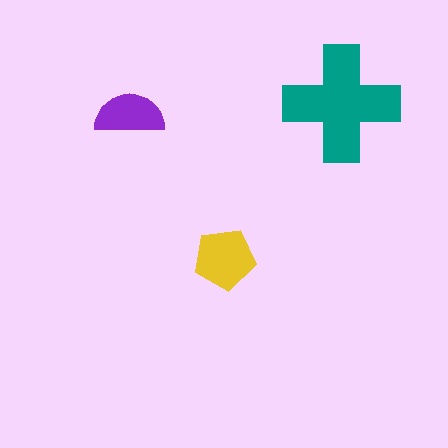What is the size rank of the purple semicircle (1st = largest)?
3rd.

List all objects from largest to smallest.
The teal cross, the yellow pentagon, the purple semicircle.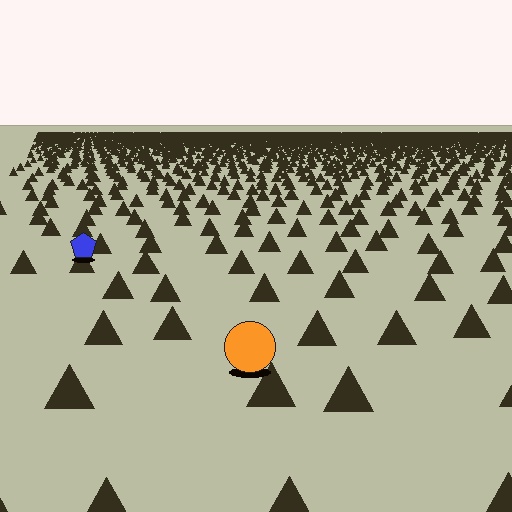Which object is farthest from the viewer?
The blue pentagon is farthest from the viewer. It appears smaller and the ground texture around it is denser.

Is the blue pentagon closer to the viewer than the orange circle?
No. The orange circle is closer — you can tell from the texture gradient: the ground texture is coarser near it.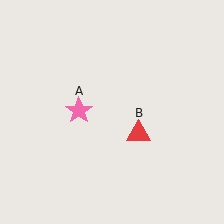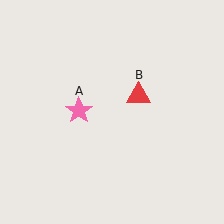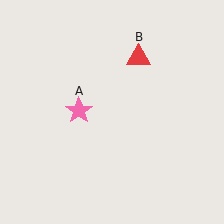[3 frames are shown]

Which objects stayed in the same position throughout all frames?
Pink star (object A) remained stationary.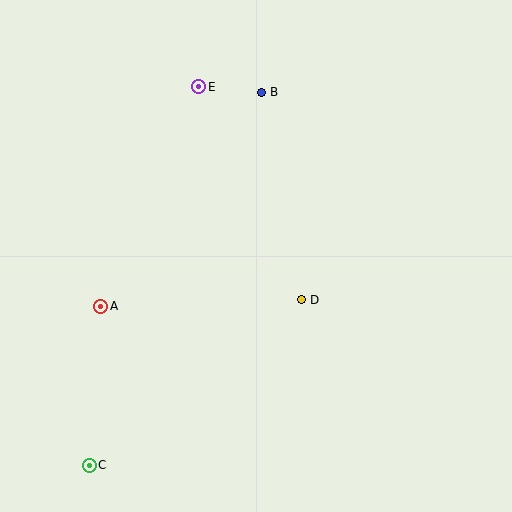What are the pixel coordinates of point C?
Point C is at (89, 465).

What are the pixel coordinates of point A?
Point A is at (101, 306).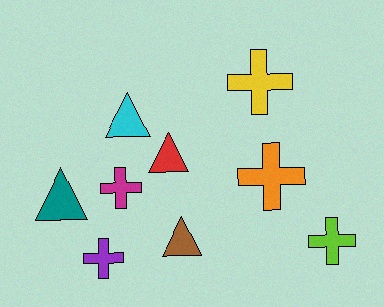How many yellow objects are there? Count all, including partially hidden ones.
There is 1 yellow object.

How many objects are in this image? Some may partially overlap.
There are 9 objects.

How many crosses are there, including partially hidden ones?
There are 5 crosses.